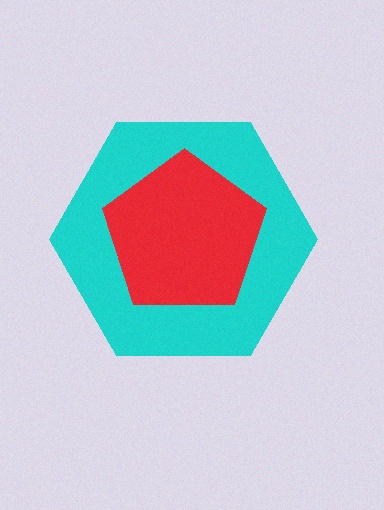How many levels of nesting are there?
2.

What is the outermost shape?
The cyan hexagon.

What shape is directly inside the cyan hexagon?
The red pentagon.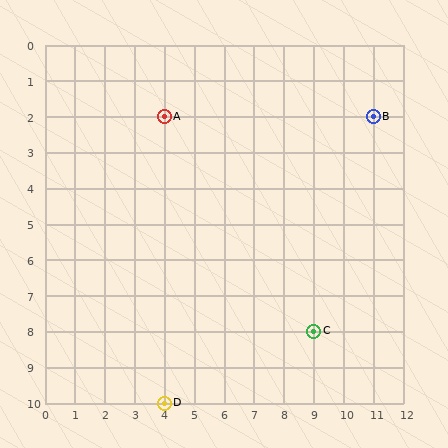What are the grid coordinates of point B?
Point B is at grid coordinates (11, 2).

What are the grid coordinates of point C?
Point C is at grid coordinates (9, 8).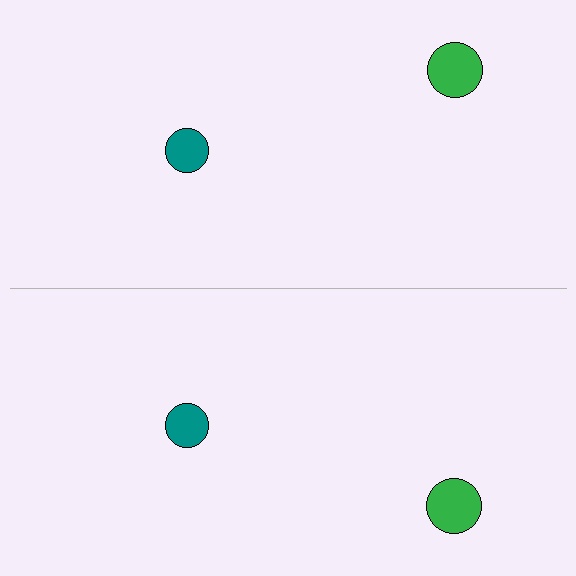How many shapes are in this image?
There are 4 shapes in this image.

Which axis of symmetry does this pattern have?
The pattern has a horizontal axis of symmetry running through the center of the image.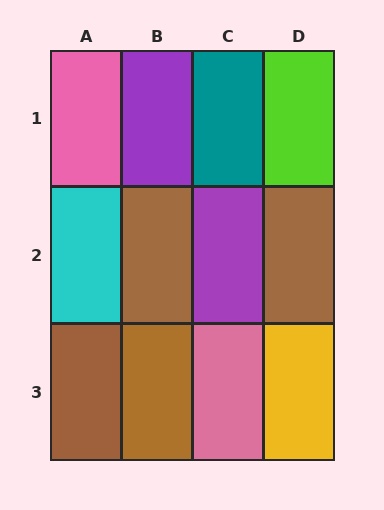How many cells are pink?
2 cells are pink.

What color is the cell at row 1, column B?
Purple.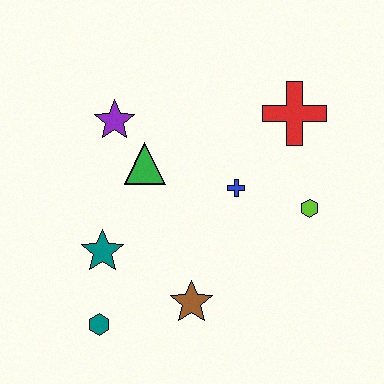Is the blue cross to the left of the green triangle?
No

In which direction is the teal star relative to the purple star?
The teal star is below the purple star.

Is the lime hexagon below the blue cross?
Yes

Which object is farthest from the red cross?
The teal hexagon is farthest from the red cross.